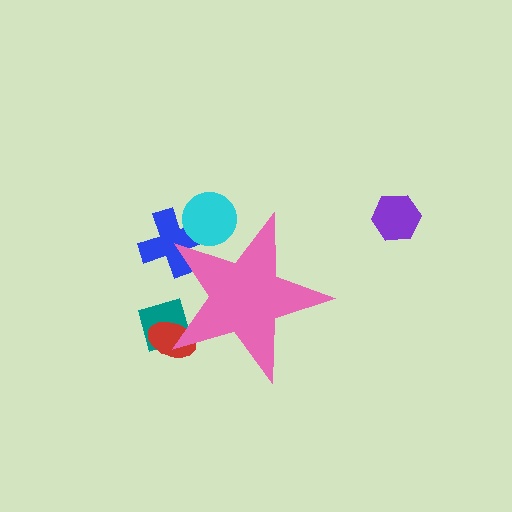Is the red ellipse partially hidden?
Yes, the red ellipse is partially hidden behind the pink star.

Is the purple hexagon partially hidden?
No, the purple hexagon is fully visible.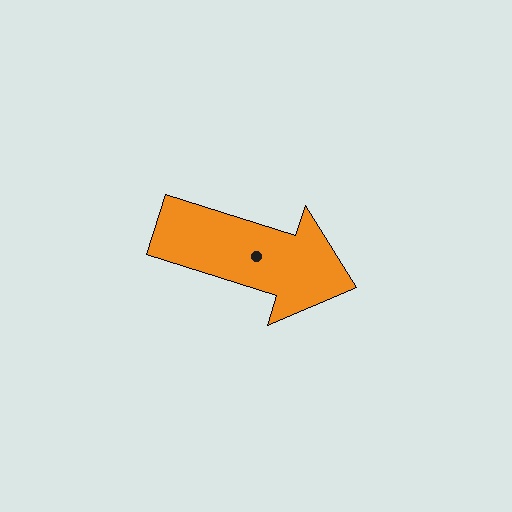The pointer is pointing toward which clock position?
Roughly 4 o'clock.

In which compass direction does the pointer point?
East.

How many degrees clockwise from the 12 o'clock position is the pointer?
Approximately 108 degrees.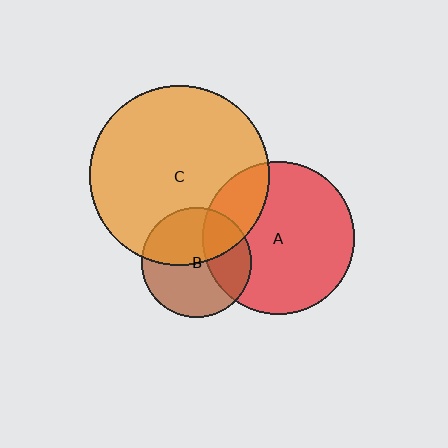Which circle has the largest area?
Circle C (orange).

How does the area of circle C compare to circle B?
Approximately 2.7 times.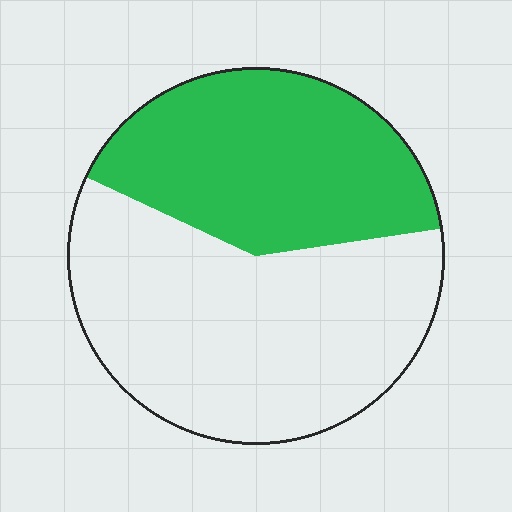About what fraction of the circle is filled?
About two fifths (2/5).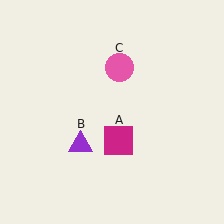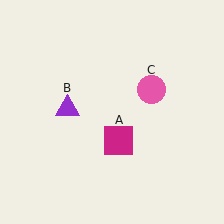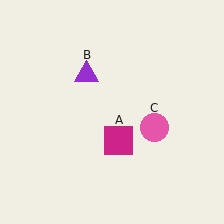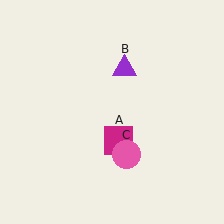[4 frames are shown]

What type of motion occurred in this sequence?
The purple triangle (object B), pink circle (object C) rotated clockwise around the center of the scene.